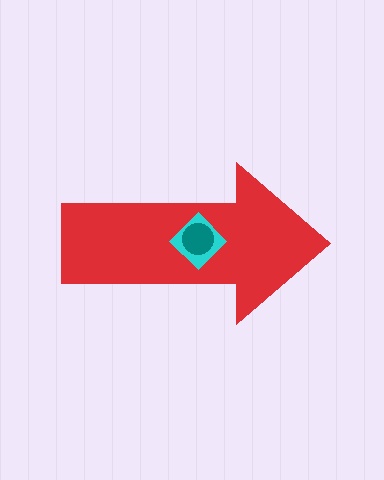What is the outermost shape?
The red arrow.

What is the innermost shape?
The teal circle.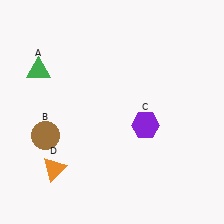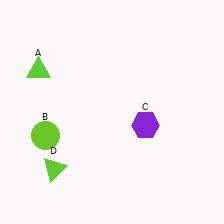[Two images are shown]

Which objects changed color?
A changed from green to lime. B changed from brown to lime. D changed from orange to lime.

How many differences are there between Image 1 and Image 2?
There are 3 differences between the two images.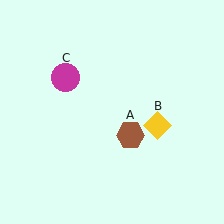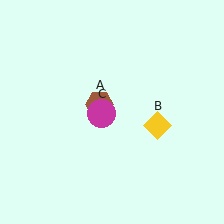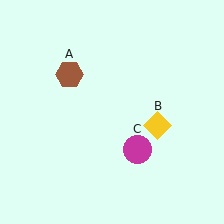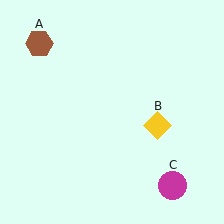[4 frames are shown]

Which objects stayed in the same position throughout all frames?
Yellow diamond (object B) remained stationary.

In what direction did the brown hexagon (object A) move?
The brown hexagon (object A) moved up and to the left.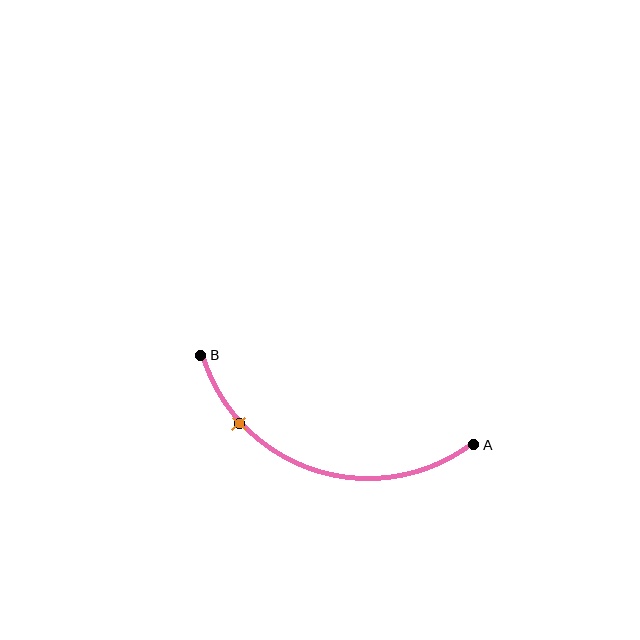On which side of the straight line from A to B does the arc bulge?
The arc bulges below the straight line connecting A and B.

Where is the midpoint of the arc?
The arc midpoint is the point on the curve farthest from the straight line joining A and B. It sits below that line.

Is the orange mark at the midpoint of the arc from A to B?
No. The orange mark lies on the arc but is closer to endpoint B. The arc midpoint would be at the point on the curve equidistant along the arc from both A and B.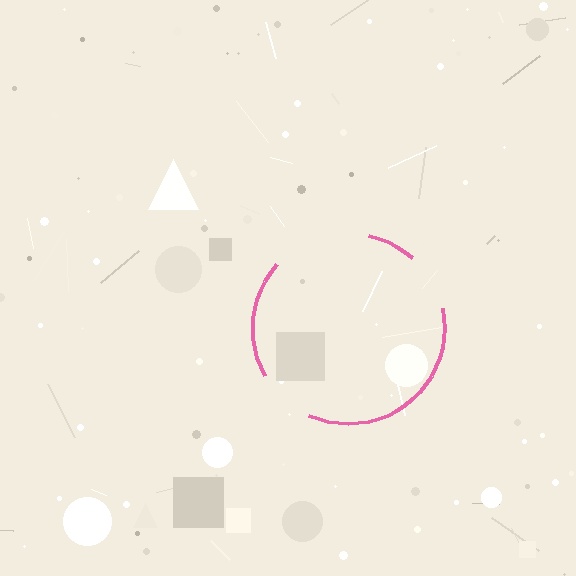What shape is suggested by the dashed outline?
The dashed outline suggests a circle.